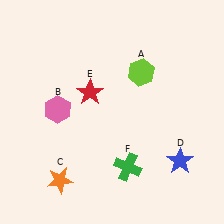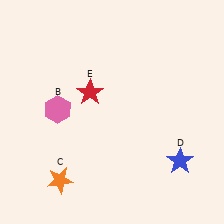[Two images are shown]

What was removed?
The lime hexagon (A), the green cross (F) were removed in Image 2.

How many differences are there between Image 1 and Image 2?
There are 2 differences between the two images.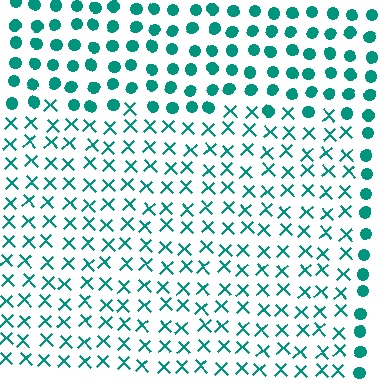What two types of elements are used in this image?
The image uses X marks inside the rectangle region and circles outside it.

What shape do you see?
I see a rectangle.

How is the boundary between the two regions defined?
The boundary is defined by a change in element shape: X marks inside vs. circles outside. All elements share the same color and spacing.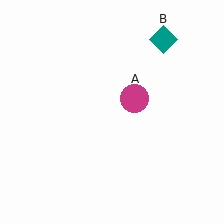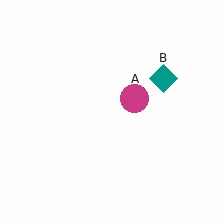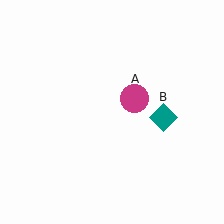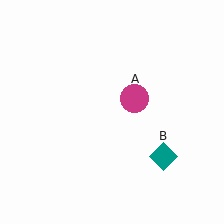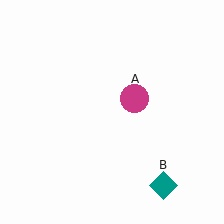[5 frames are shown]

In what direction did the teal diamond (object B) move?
The teal diamond (object B) moved down.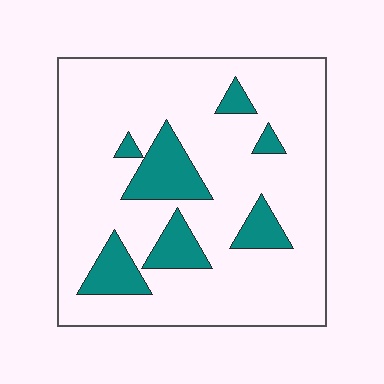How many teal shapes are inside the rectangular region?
7.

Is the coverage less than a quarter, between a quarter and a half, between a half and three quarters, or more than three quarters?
Less than a quarter.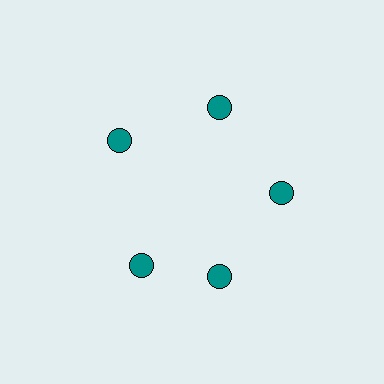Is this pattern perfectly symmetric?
No. The 5 teal circles are arranged in a ring, but one element near the 8 o'clock position is rotated out of alignment along the ring, breaking the 5-fold rotational symmetry.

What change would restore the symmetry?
The symmetry would be restored by rotating it back into even spacing with its neighbors so that all 5 circles sit at equal angles and equal distance from the center.